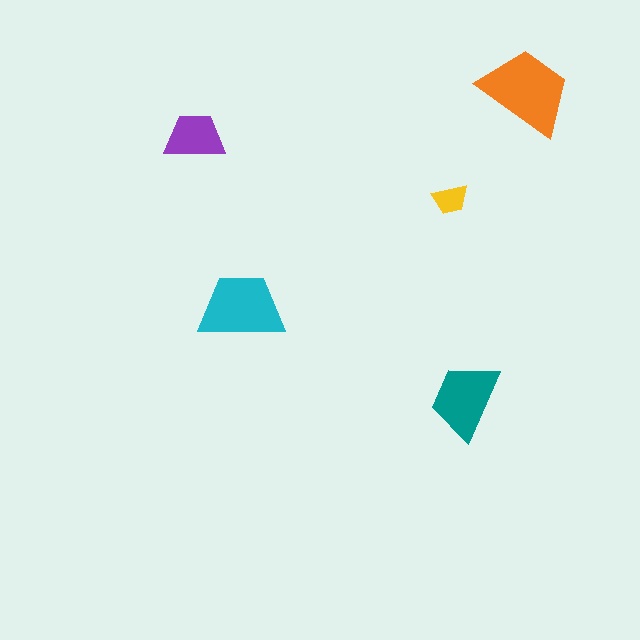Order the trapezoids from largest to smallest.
the orange one, the cyan one, the teal one, the purple one, the yellow one.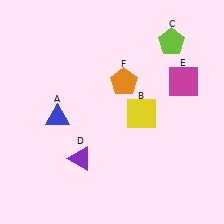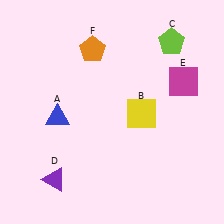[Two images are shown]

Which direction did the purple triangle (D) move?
The purple triangle (D) moved left.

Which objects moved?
The objects that moved are: the purple triangle (D), the orange pentagon (F).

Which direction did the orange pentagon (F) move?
The orange pentagon (F) moved up.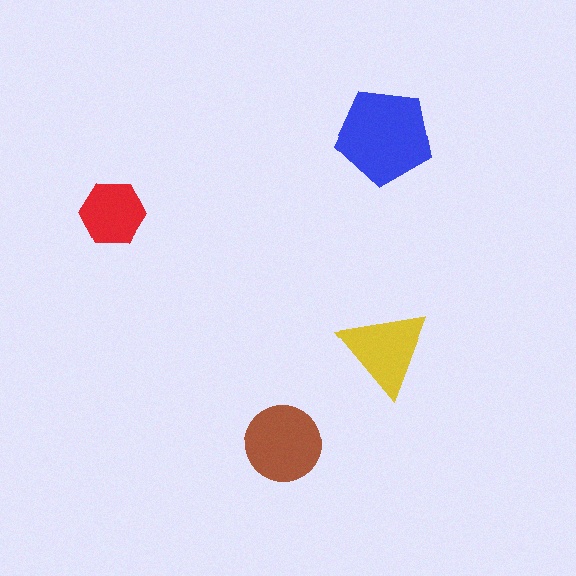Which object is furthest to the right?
The blue pentagon is rightmost.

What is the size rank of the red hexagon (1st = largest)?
4th.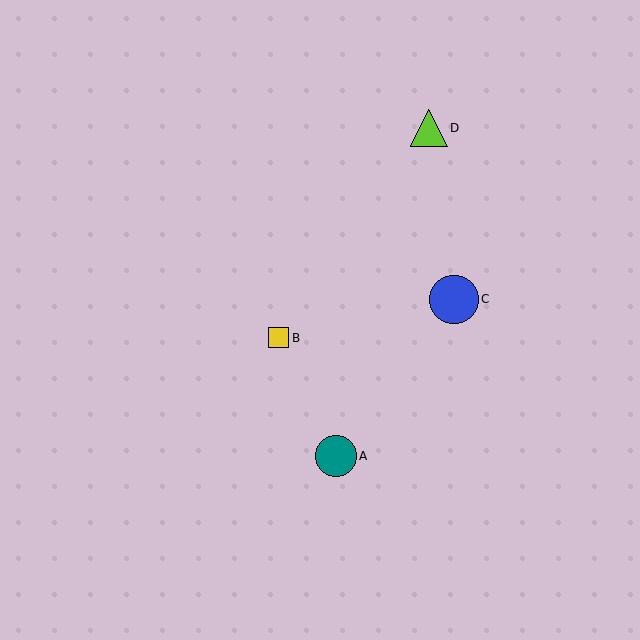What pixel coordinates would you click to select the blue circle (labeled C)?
Click at (454, 299) to select the blue circle C.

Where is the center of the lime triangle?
The center of the lime triangle is at (429, 128).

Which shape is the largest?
The blue circle (labeled C) is the largest.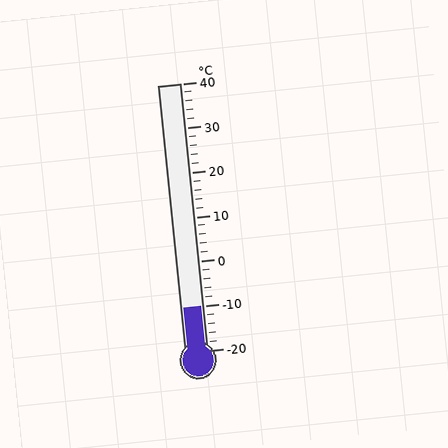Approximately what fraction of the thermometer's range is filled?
The thermometer is filled to approximately 15% of its range.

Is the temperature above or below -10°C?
The temperature is at -10°C.